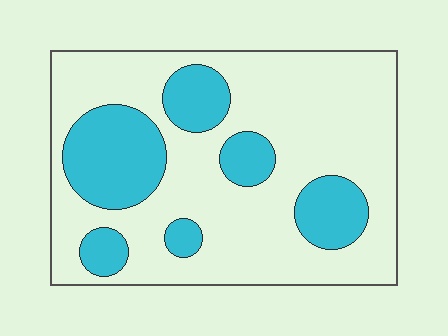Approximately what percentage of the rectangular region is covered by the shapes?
Approximately 25%.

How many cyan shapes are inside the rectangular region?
6.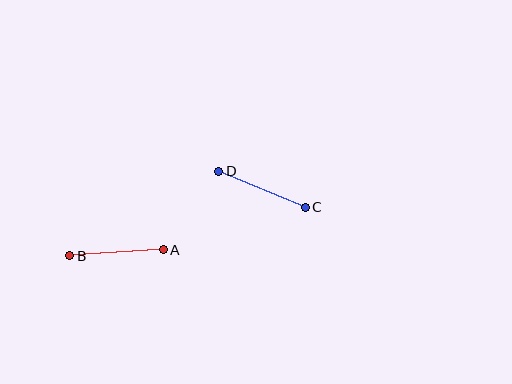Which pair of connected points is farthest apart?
Points A and B are farthest apart.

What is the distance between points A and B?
The distance is approximately 94 pixels.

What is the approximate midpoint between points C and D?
The midpoint is at approximately (262, 189) pixels.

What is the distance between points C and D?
The distance is approximately 94 pixels.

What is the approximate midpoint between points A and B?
The midpoint is at approximately (116, 253) pixels.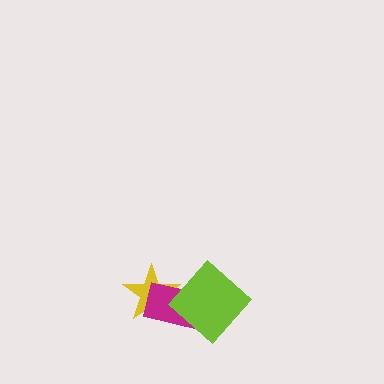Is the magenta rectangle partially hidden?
Yes, it is partially covered by another shape.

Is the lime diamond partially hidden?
No, no other shape covers it.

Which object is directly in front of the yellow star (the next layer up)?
The magenta rectangle is directly in front of the yellow star.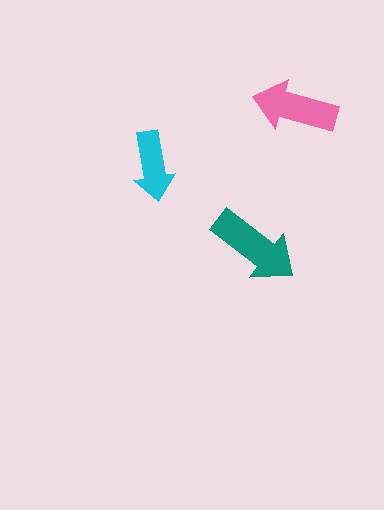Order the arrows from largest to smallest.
the teal one, the pink one, the cyan one.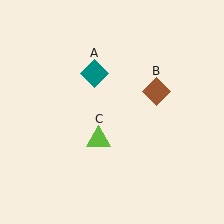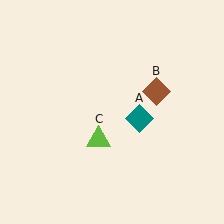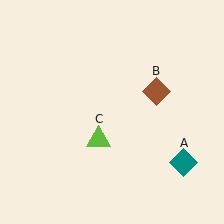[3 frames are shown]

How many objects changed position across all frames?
1 object changed position: teal diamond (object A).